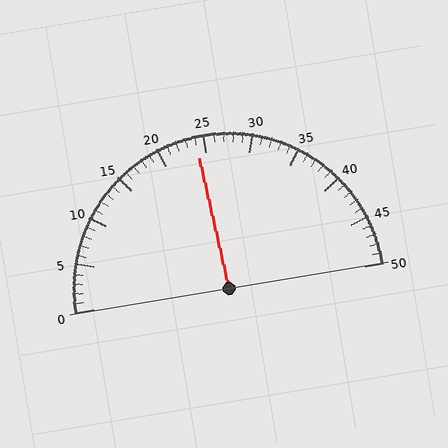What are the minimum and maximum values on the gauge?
The gauge ranges from 0 to 50.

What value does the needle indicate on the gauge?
The needle indicates approximately 24.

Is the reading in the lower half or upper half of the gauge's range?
The reading is in the lower half of the range (0 to 50).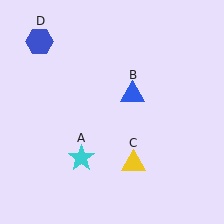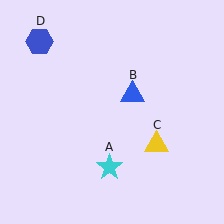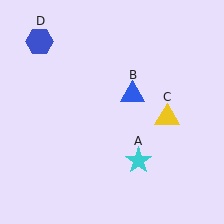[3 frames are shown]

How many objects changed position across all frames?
2 objects changed position: cyan star (object A), yellow triangle (object C).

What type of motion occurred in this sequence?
The cyan star (object A), yellow triangle (object C) rotated counterclockwise around the center of the scene.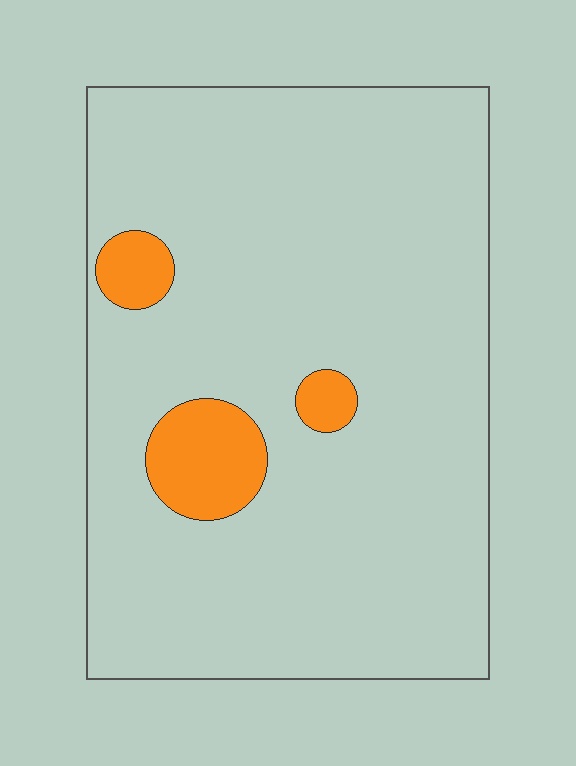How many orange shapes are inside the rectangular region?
3.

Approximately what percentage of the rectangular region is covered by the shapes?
Approximately 10%.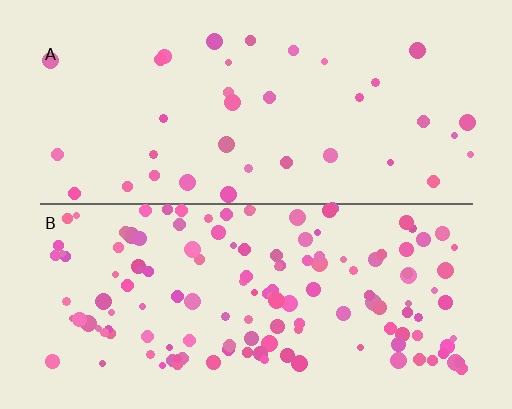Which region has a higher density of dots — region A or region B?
B (the bottom).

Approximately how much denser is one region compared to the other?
Approximately 3.9× — region B over region A.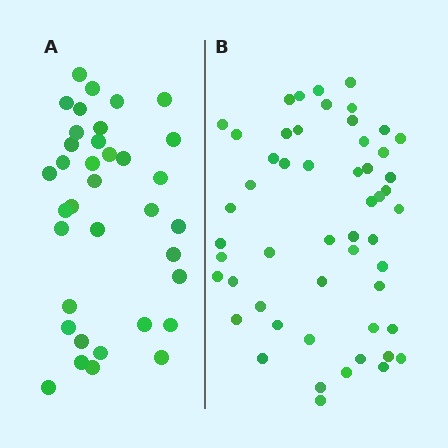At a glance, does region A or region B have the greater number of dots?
Region B (the right region) has more dots.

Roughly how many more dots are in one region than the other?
Region B has approximately 15 more dots than region A.